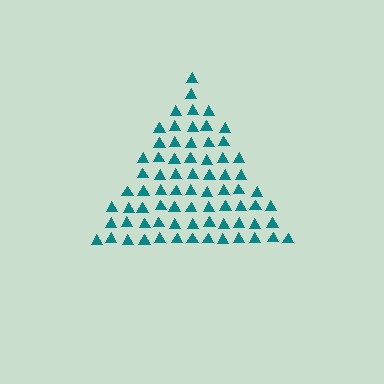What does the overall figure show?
The overall figure shows a triangle.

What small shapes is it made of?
It is made of small triangles.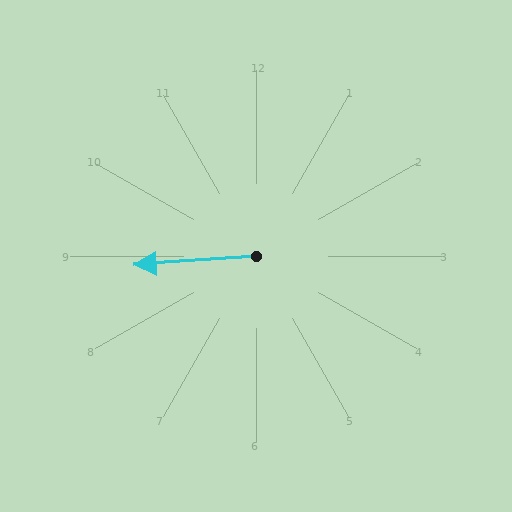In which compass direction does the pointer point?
West.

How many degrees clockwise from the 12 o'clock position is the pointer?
Approximately 266 degrees.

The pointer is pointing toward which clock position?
Roughly 9 o'clock.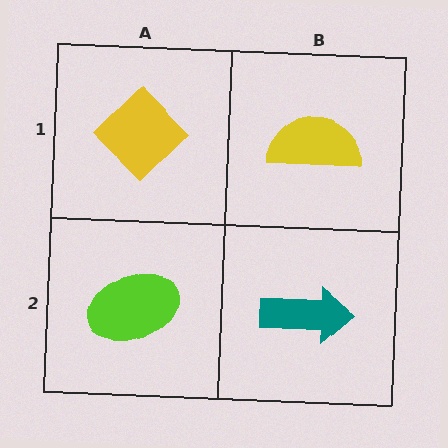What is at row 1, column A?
A yellow diamond.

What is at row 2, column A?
A lime ellipse.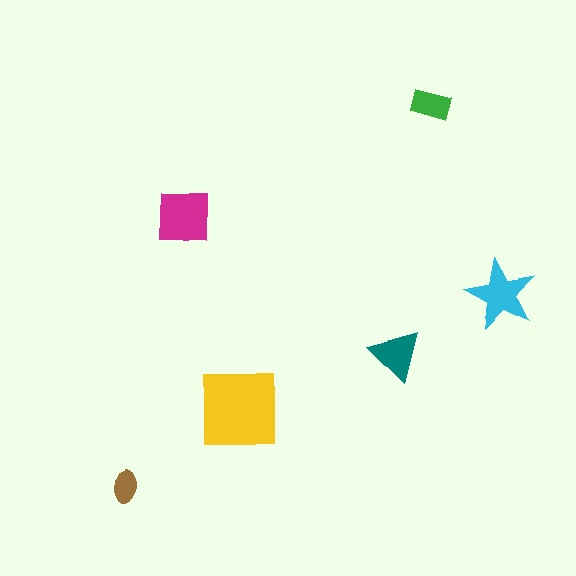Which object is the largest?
The yellow square.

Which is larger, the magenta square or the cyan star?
The magenta square.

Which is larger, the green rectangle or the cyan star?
The cyan star.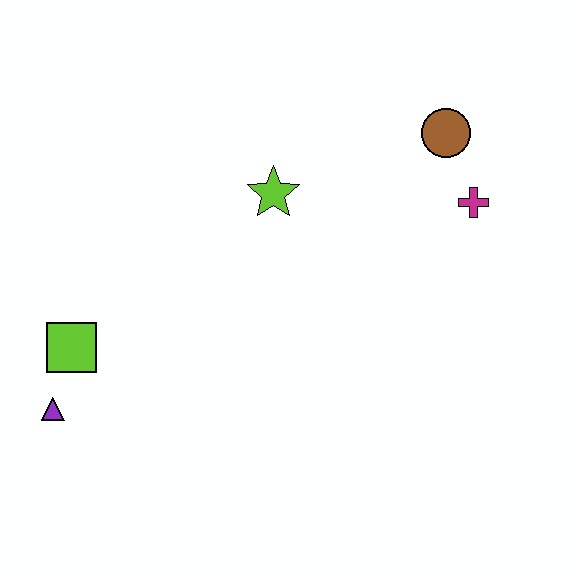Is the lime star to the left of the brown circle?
Yes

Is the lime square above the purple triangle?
Yes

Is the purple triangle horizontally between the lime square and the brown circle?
No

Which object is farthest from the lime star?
The purple triangle is farthest from the lime star.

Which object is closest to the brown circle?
The magenta cross is closest to the brown circle.